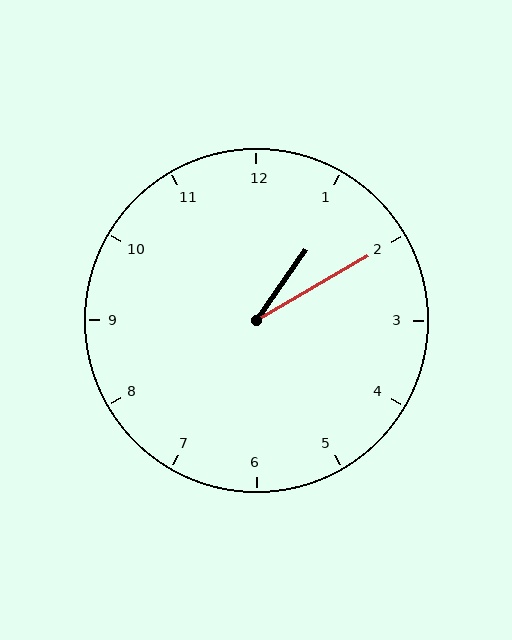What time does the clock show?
1:10.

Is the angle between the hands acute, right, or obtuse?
It is acute.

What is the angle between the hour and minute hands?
Approximately 25 degrees.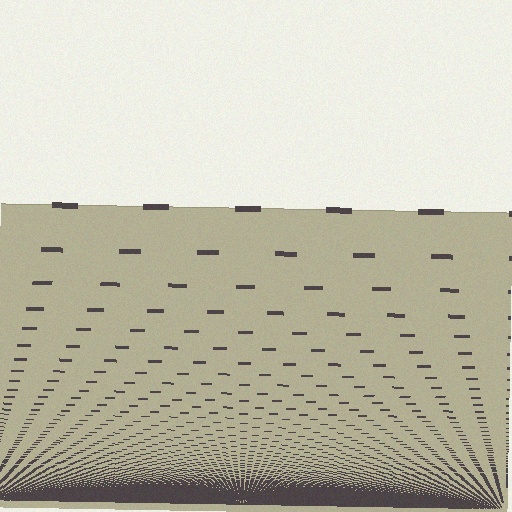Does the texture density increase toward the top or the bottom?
Density increases toward the bottom.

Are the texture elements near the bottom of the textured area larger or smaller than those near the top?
Smaller. The gradient is inverted — elements near the bottom are smaller and denser.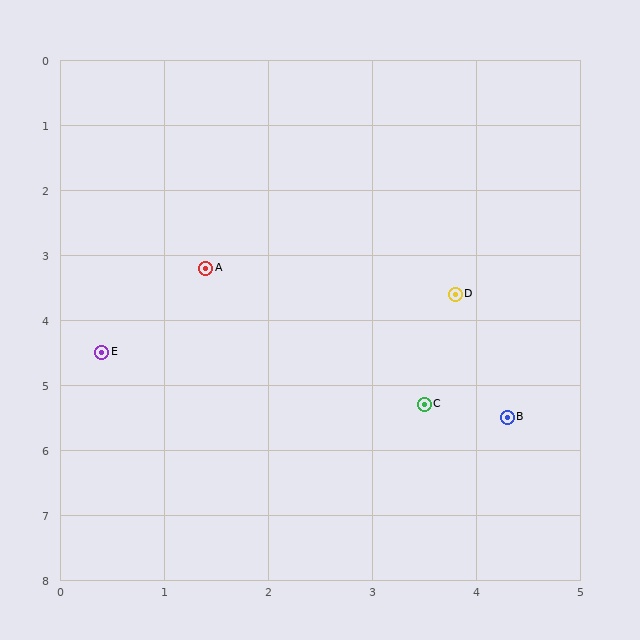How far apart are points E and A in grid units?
Points E and A are about 1.6 grid units apart.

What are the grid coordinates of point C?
Point C is at approximately (3.5, 5.3).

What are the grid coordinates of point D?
Point D is at approximately (3.8, 3.6).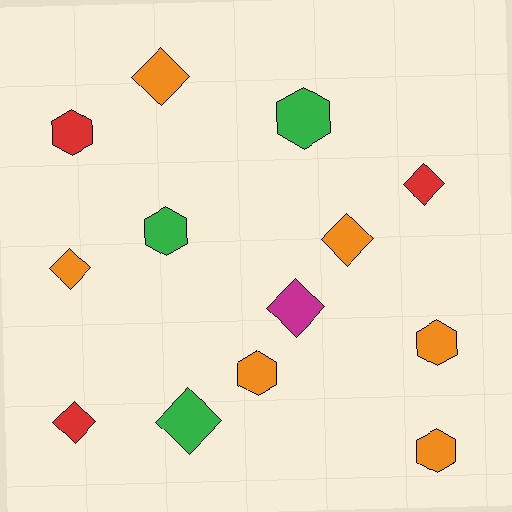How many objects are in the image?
There are 13 objects.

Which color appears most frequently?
Orange, with 6 objects.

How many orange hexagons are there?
There are 3 orange hexagons.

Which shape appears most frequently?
Diamond, with 7 objects.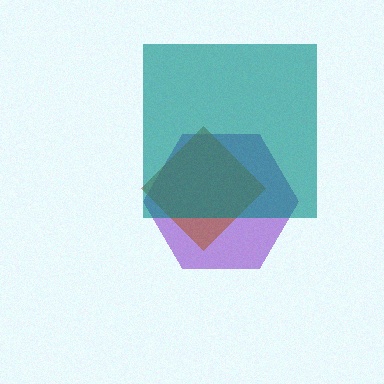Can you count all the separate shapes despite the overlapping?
Yes, there are 3 separate shapes.